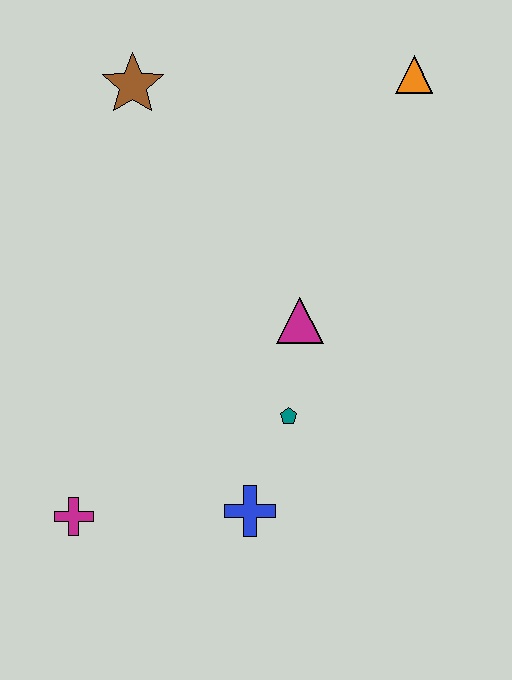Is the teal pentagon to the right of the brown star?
Yes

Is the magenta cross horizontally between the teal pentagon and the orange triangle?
No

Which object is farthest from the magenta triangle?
The magenta cross is farthest from the magenta triangle.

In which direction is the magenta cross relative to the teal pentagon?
The magenta cross is to the left of the teal pentagon.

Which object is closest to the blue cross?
The teal pentagon is closest to the blue cross.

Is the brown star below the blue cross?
No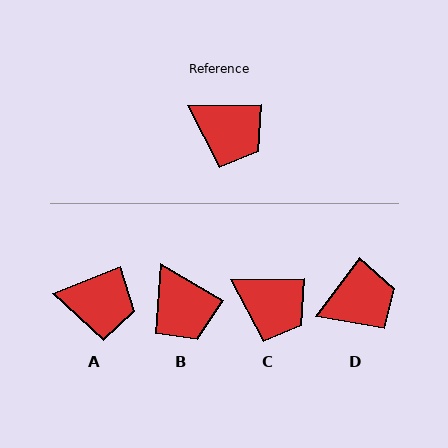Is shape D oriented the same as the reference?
No, it is off by about 52 degrees.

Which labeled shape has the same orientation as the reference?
C.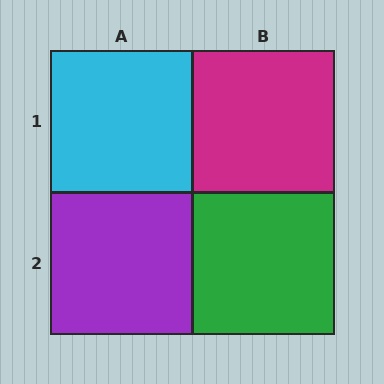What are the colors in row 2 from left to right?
Purple, green.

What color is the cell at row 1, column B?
Magenta.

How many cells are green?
1 cell is green.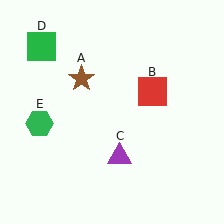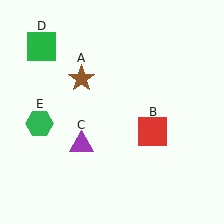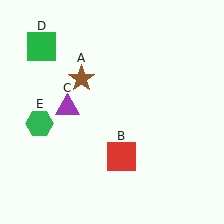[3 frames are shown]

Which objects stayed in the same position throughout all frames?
Brown star (object A) and green square (object D) and green hexagon (object E) remained stationary.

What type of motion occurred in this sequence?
The red square (object B), purple triangle (object C) rotated clockwise around the center of the scene.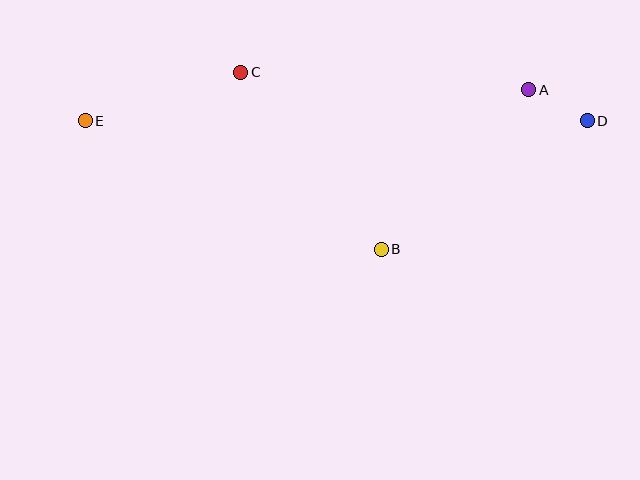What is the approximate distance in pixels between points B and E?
The distance between B and E is approximately 322 pixels.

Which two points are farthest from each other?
Points D and E are farthest from each other.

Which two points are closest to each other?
Points A and D are closest to each other.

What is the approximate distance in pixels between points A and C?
The distance between A and C is approximately 288 pixels.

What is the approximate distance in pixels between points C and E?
The distance between C and E is approximately 163 pixels.